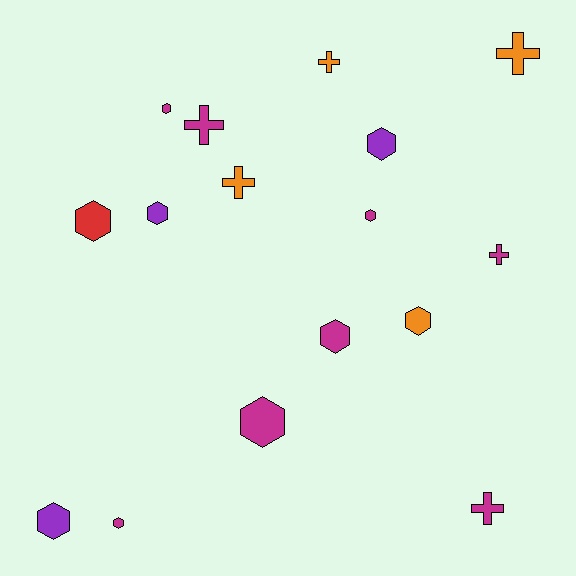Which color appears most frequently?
Magenta, with 8 objects.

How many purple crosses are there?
There are no purple crosses.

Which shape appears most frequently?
Hexagon, with 10 objects.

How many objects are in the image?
There are 16 objects.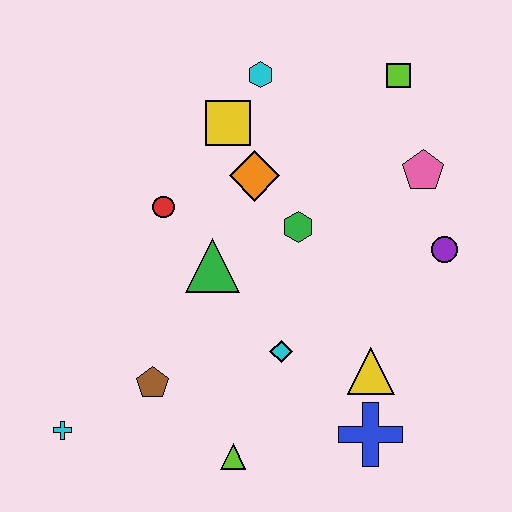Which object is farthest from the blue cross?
The cyan hexagon is farthest from the blue cross.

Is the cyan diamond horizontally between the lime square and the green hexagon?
No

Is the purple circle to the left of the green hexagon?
No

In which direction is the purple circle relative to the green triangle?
The purple circle is to the right of the green triangle.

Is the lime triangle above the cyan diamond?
No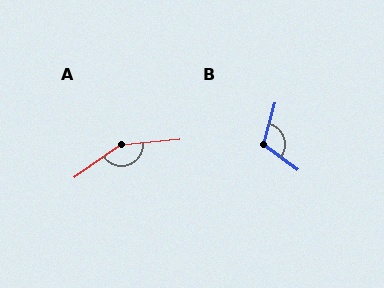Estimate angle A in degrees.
Approximately 150 degrees.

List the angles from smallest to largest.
B (112°), A (150°).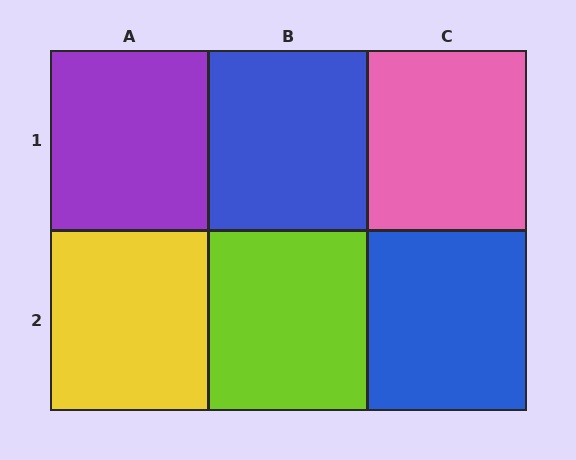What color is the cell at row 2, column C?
Blue.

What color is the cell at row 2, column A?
Yellow.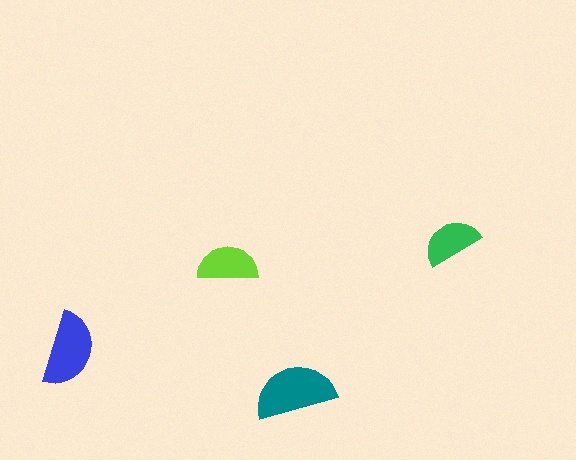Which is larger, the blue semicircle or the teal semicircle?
The teal one.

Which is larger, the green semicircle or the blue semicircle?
The blue one.